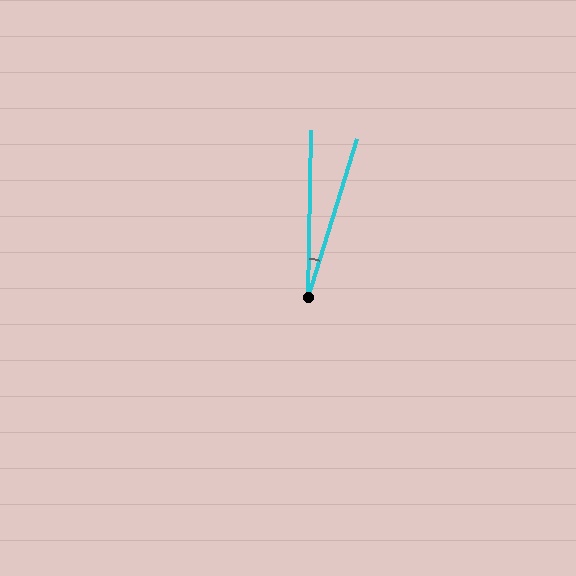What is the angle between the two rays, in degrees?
Approximately 16 degrees.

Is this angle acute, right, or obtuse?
It is acute.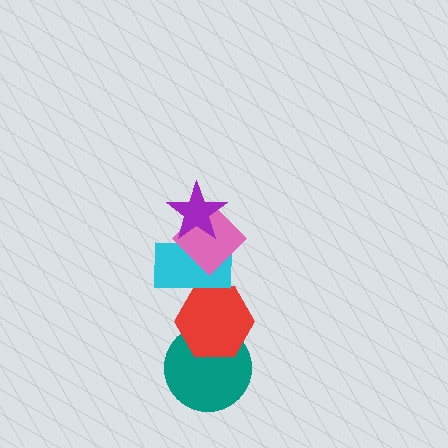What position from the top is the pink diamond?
The pink diamond is 2nd from the top.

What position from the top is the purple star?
The purple star is 1st from the top.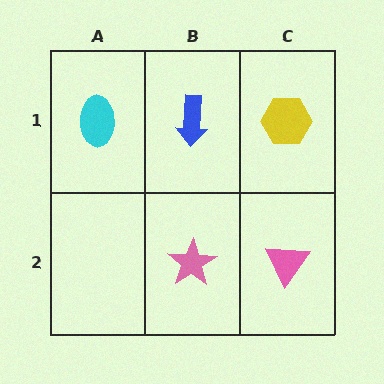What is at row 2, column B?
A pink star.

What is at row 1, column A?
A cyan ellipse.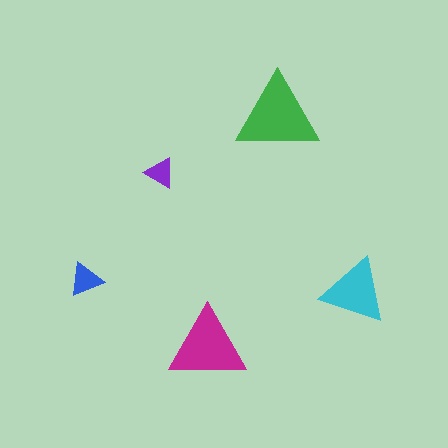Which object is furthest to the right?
The cyan triangle is rightmost.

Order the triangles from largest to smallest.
the green one, the magenta one, the cyan one, the blue one, the purple one.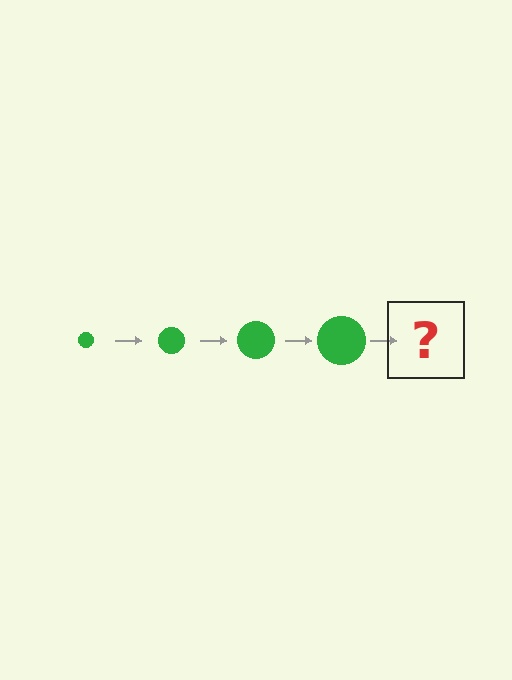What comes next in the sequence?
The next element should be a green circle, larger than the previous one.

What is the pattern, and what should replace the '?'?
The pattern is that the circle gets progressively larger each step. The '?' should be a green circle, larger than the previous one.